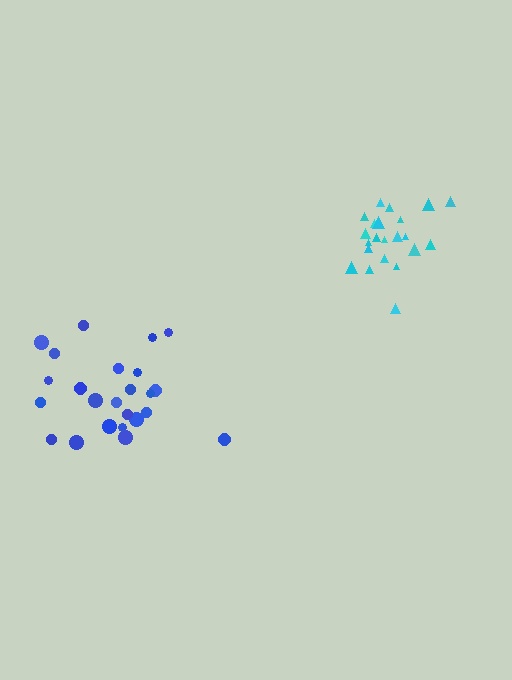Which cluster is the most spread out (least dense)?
Blue.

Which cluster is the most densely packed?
Cyan.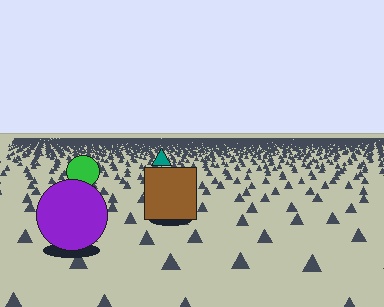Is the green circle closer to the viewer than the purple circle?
No. The purple circle is closer — you can tell from the texture gradient: the ground texture is coarser near it.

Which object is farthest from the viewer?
The teal triangle is farthest from the viewer. It appears smaller and the ground texture around it is denser.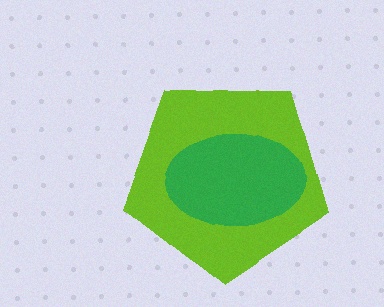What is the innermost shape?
The green ellipse.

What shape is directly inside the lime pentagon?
The green ellipse.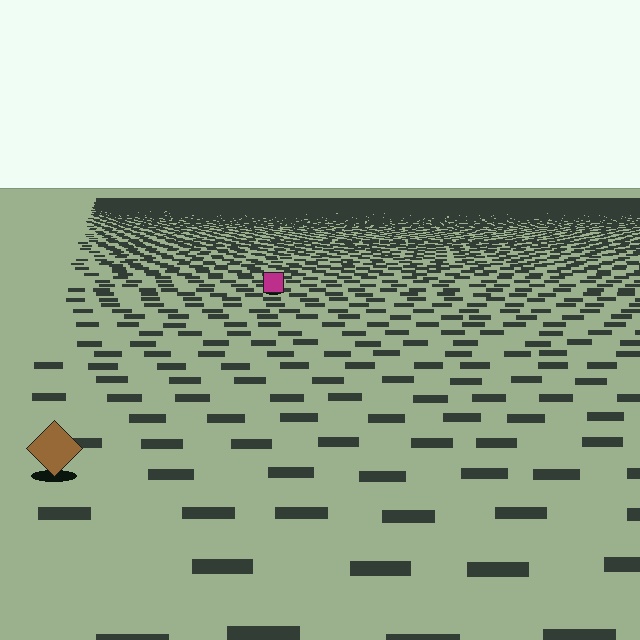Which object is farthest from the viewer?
The magenta square is farthest from the viewer. It appears smaller and the ground texture around it is denser.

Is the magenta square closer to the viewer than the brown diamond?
No. The brown diamond is closer — you can tell from the texture gradient: the ground texture is coarser near it.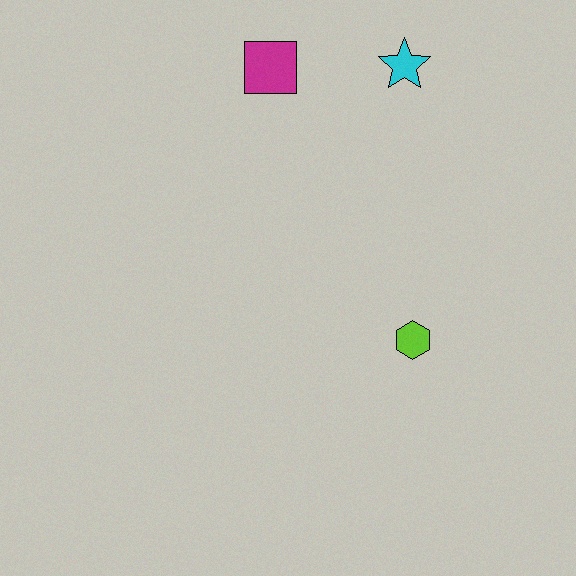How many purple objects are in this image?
There are no purple objects.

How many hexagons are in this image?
There is 1 hexagon.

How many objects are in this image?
There are 3 objects.